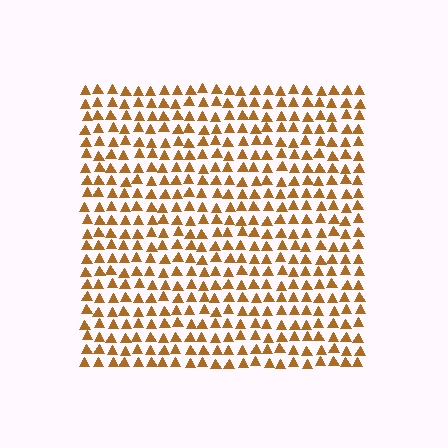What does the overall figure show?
The overall figure shows a square.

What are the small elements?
The small elements are triangles.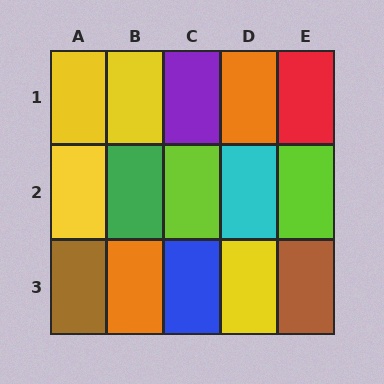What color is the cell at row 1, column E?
Red.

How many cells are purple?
1 cell is purple.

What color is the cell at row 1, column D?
Orange.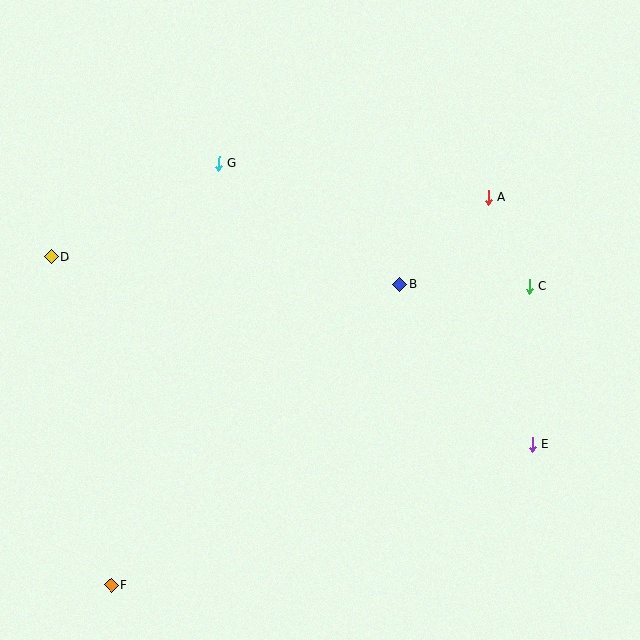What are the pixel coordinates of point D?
Point D is at (52, 257).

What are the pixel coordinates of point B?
Point B is at (399, 284).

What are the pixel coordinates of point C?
Point C is at (529, 286).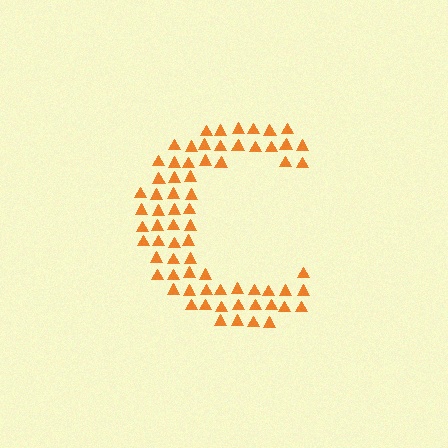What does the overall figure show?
The overall figure shows the letter C.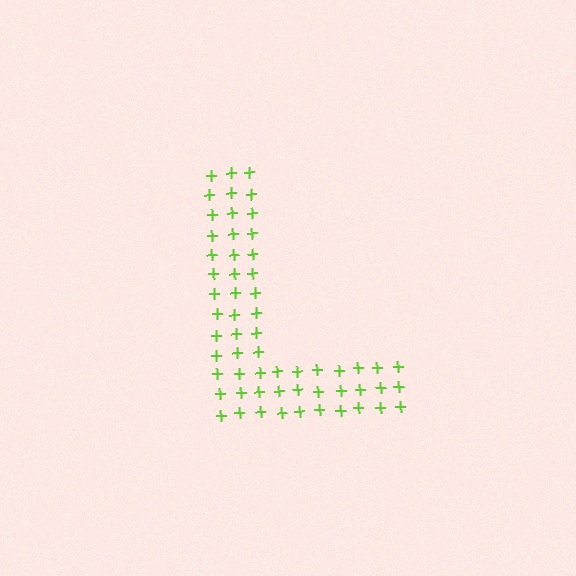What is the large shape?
The large shape is the letter L.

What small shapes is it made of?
It is made of small plus signs.